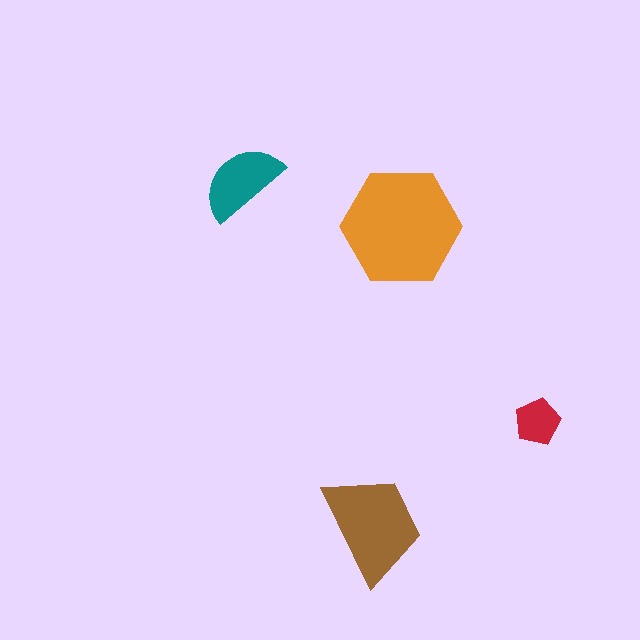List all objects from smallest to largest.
The red pentagon, the teal semicircle, the brown trapezoid, the orange hexagon.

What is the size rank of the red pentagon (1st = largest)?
4th.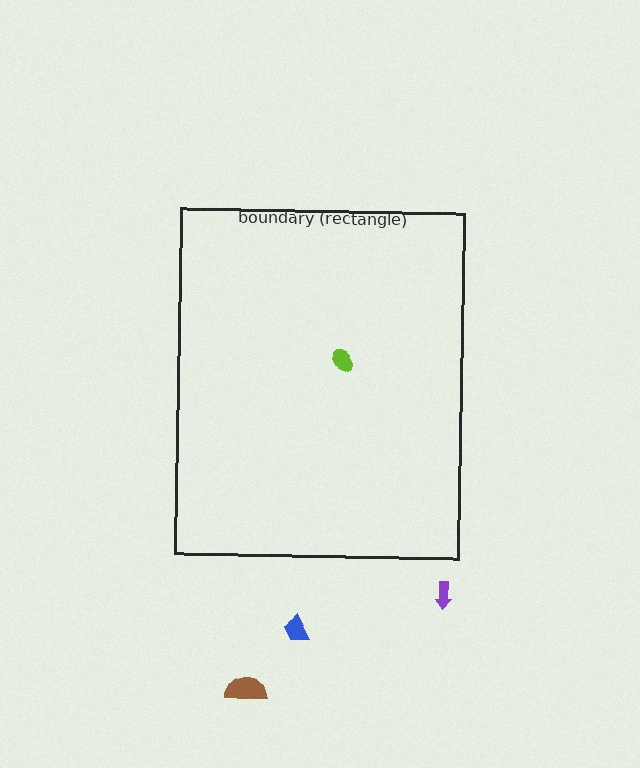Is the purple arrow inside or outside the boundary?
Outside.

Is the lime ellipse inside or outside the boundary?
Inside.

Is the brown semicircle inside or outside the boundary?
Outside.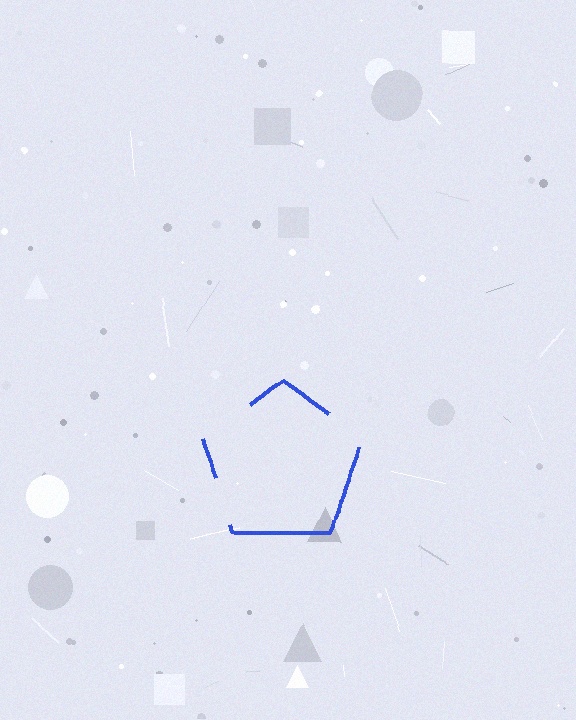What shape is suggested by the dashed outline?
The dashed outline suggests a pentagon.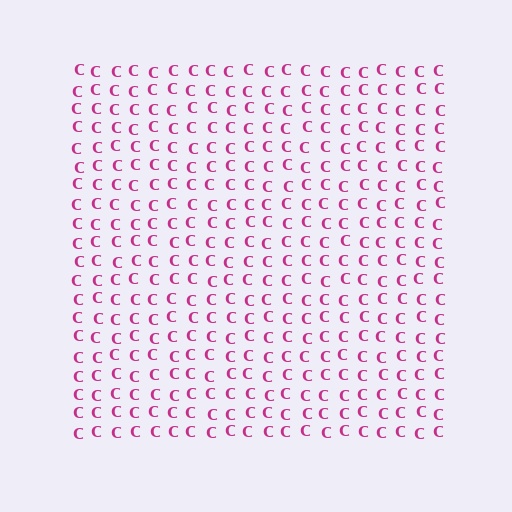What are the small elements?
The small elements are letter C's.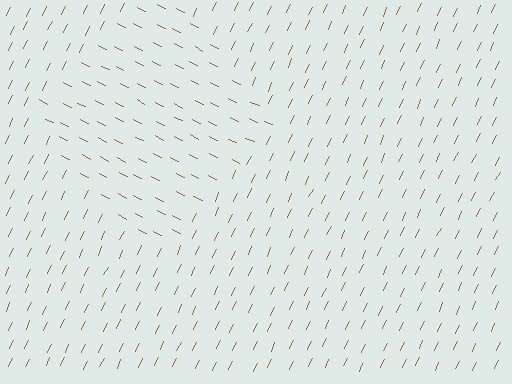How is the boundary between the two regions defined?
The boundary is defined purely by a change in line orientation (approximately 89 degrees difference). All lines are the same color and thickness.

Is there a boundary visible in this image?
Yes, there is a texture boundary formed by a change in line orientation.